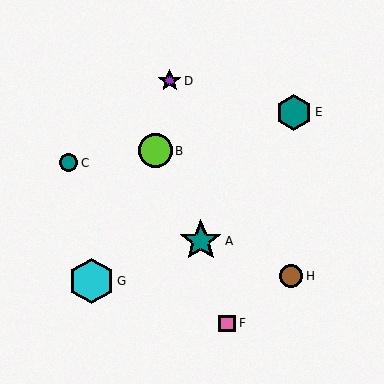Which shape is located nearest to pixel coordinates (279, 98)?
The teal hexagon (labeled E) at (294, 112) is nearest to that location.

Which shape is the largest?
The cyan hexagon (labeled G) is the largest.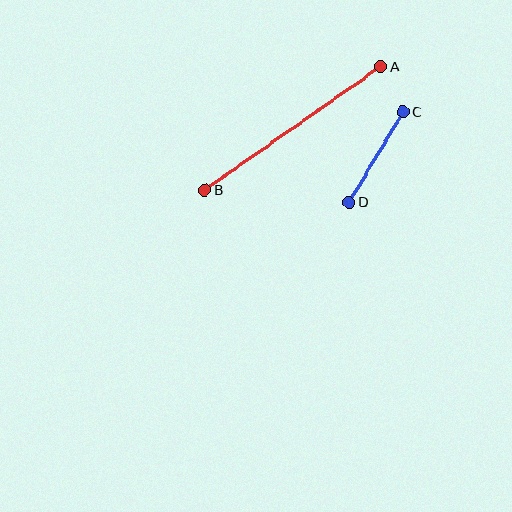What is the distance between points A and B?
The distance is approximately 215 pixels.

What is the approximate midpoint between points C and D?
The midpoint is at approximately (376, 157) pixels.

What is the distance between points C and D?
The distance is approximately 105 pixels.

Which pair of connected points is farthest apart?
Points A and B are farthest apart.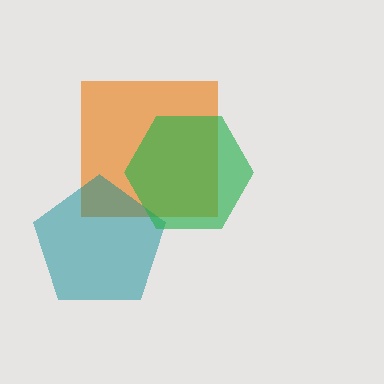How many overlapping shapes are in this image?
There are 3 overlapping shapes in the image.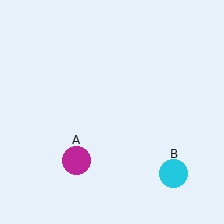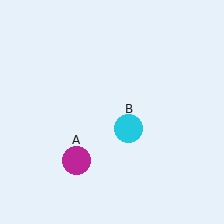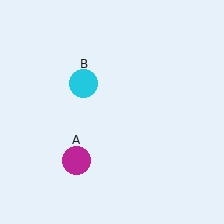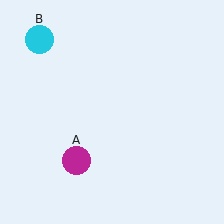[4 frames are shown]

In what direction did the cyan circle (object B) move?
The cyan circle (object B) moved up and to the left.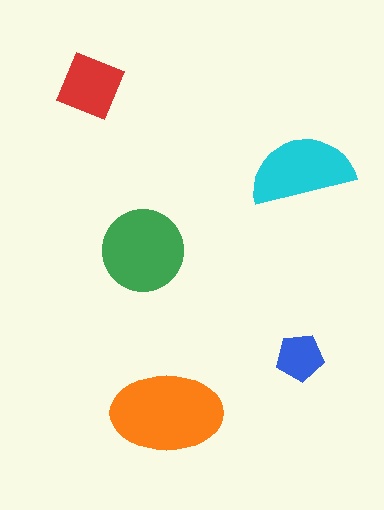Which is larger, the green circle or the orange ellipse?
The orange ellipse.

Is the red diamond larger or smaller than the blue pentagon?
Larger.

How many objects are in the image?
There are 5 objects in the image.